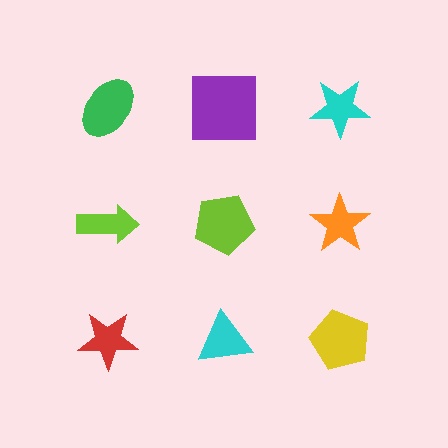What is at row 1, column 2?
A purple square.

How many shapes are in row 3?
3 shapes.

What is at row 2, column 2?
A lime pentagon.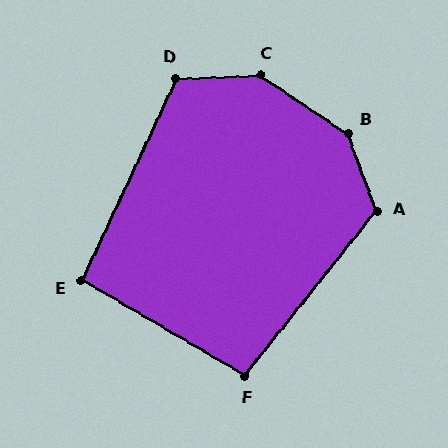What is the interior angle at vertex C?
Approximately 144 degrees (obtuse).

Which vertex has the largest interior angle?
B, at approximately 144 degrees.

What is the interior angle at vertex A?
Approximately 121 degrees (obtuse).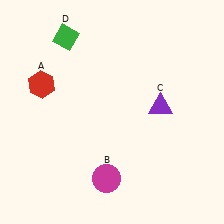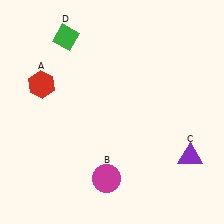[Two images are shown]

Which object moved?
The purple triangle (C) moved down.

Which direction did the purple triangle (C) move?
The purple triangle (C) moved down.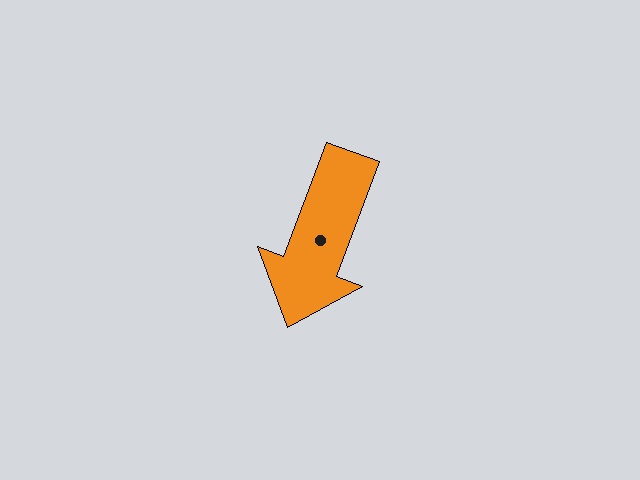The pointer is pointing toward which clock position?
Roughly 7 o'clock.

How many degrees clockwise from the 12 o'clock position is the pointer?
Approximately 201 degrees.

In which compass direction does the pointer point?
South.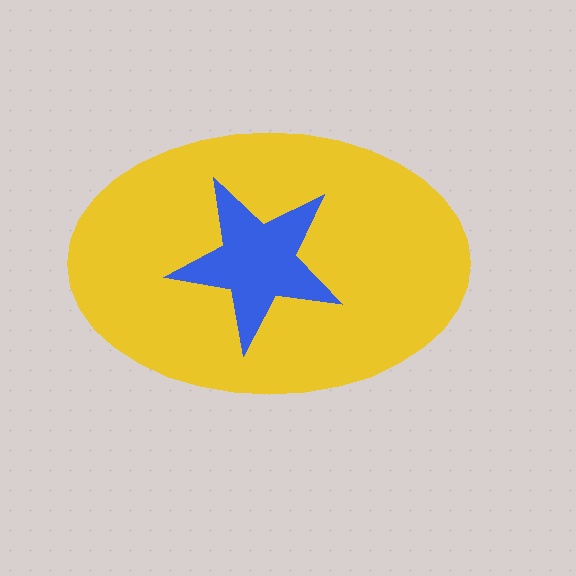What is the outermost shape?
The yellow ellipse.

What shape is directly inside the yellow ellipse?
The blue star.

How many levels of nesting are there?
2.